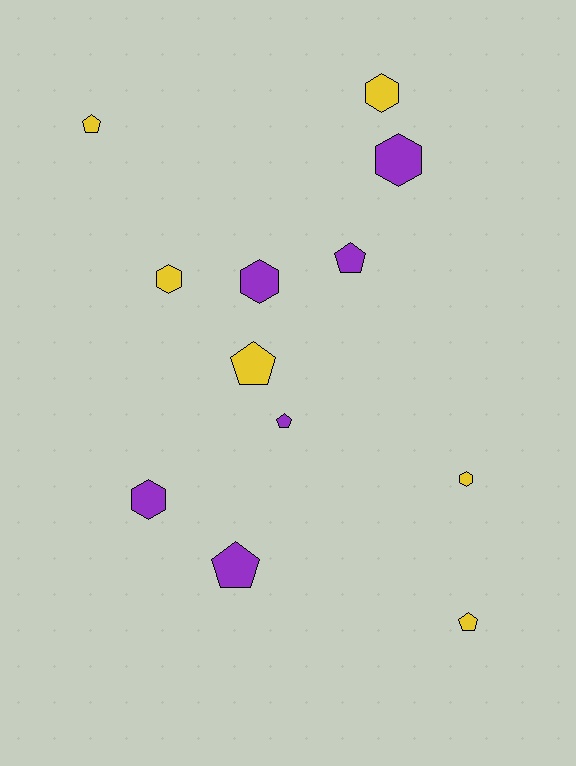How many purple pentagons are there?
There are 3 purple pentagons.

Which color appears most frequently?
Purple, with 6 objects.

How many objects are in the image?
There are 12 objects.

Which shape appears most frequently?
Pentagon, with 6 objects.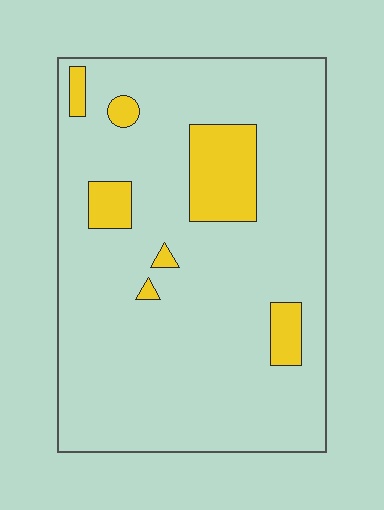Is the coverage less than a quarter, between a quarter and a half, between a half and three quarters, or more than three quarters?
Less than a quarter.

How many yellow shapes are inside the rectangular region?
7.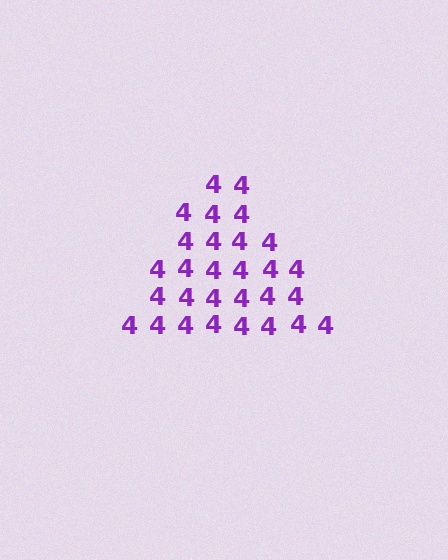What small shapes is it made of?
It is made of small digit 4's.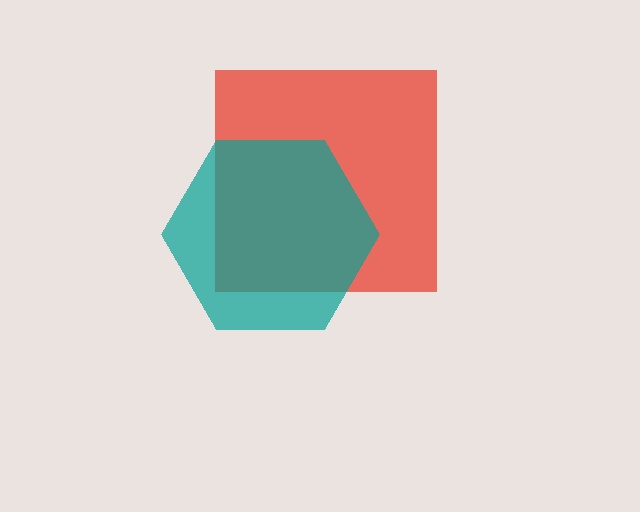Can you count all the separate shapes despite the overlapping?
Yes, there are 2 separate shapes.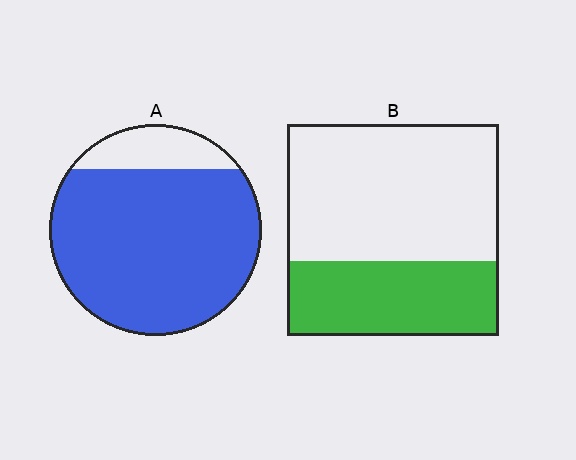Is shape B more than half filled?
No.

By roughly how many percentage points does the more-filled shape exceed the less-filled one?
By roughly 50 percentage points (A over B).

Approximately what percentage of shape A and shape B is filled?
A is approximately 85% and B is approximately 35%.